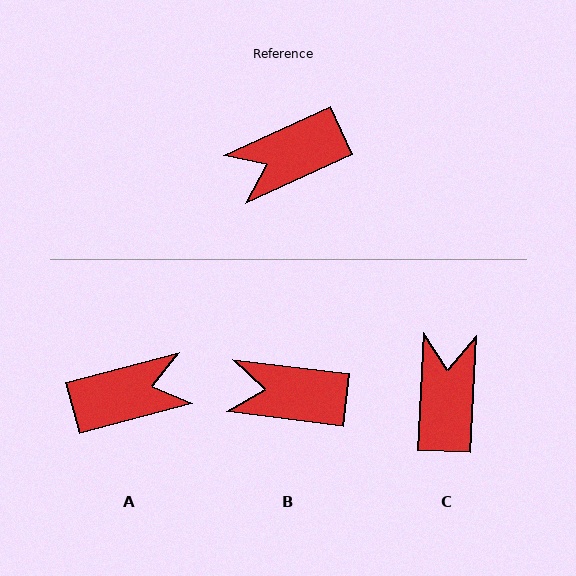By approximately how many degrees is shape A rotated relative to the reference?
Approximately 170 degrees counter-clockwise.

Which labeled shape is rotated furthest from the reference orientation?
A, about 170 degrees away.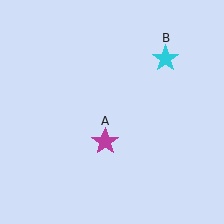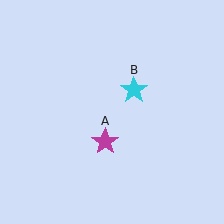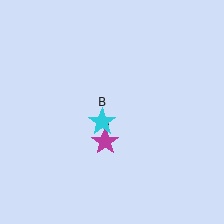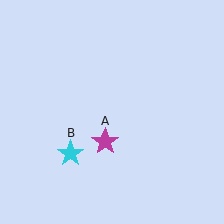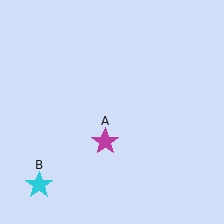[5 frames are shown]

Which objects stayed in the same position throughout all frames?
Magenta star (object A) remained stationary.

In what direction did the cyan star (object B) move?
The cyan star (object B) moved down and to the left.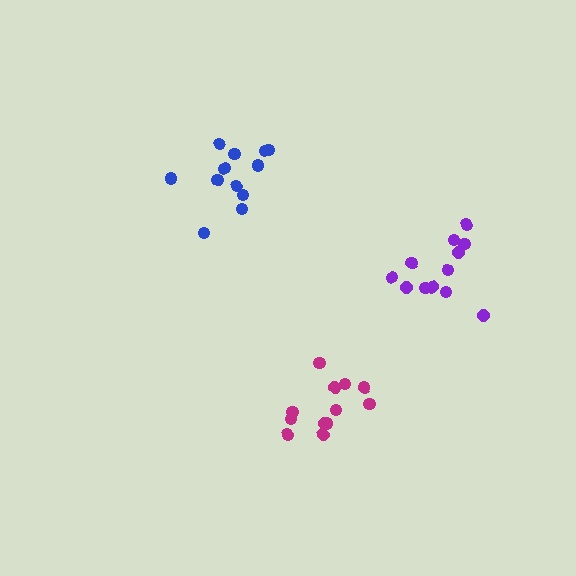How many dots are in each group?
Group 1: 12 dots, Group 2: 12 dots, Group 3: 12 dots (36 total).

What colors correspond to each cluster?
The clusters are colored: magenta, blue, purple.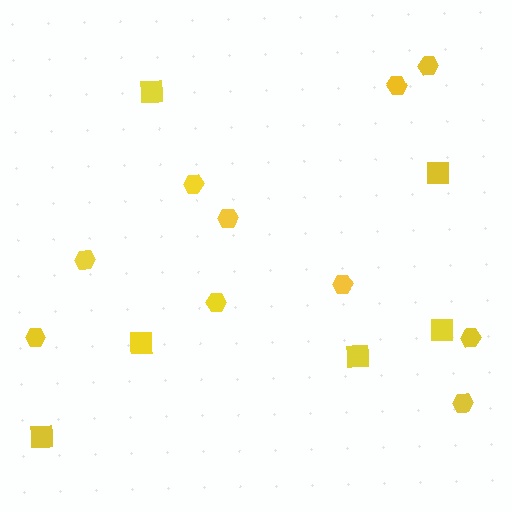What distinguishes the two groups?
There are 2 groups: one group of hexagons (10) and one group of squares (6).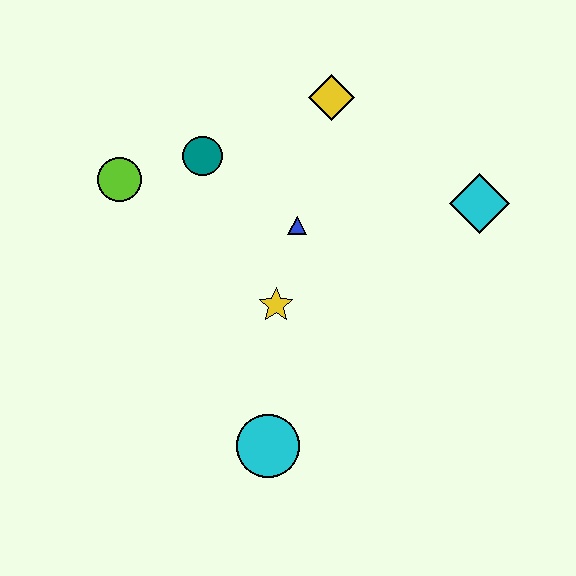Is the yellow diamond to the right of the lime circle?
Yes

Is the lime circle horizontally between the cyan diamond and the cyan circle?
No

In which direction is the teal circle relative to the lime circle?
The teal circle is to the right of the lime circle.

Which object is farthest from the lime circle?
The cyan diamond is farthest from the lime circle.